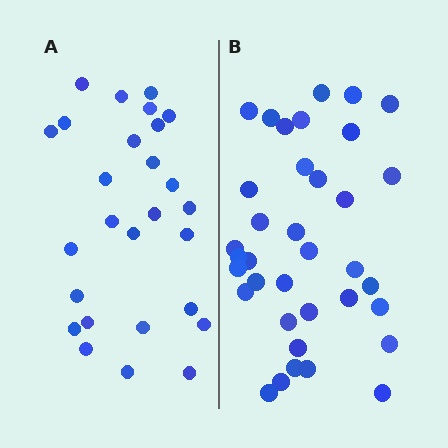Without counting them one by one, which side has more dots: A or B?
Region B (the right region) has more dots.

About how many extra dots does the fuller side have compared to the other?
Region B has roughly 8 or so more dots than region A.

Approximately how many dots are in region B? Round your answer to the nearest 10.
About 40 dots. (The exact count is 36, which rounds to 40.)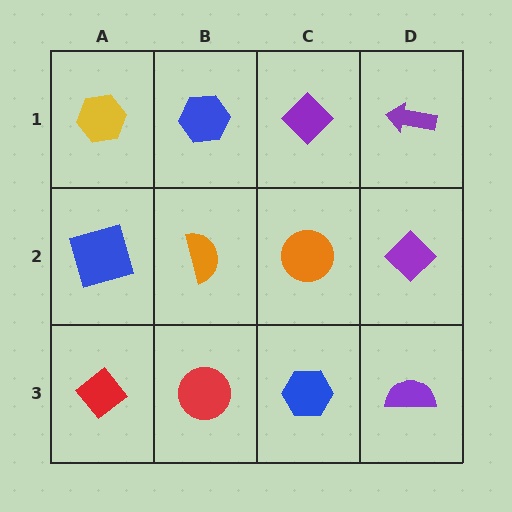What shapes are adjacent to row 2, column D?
A purple arrow (row 1, column D), a purple semicircle (row 3, column D), an orange circle (row 2, column C).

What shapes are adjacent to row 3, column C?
An orange circle (row 2, column C), a red circle (row 3, column B), a purple semicircle (row 3, column D).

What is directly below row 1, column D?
A purple diamond.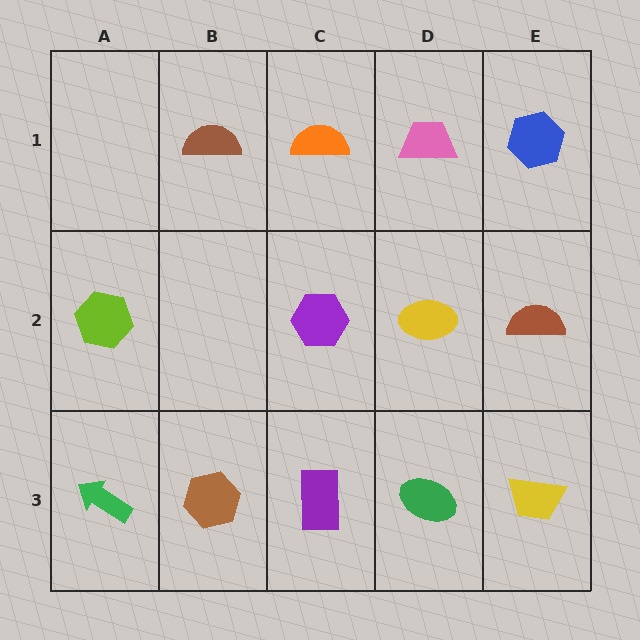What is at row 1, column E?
A blue hexagon.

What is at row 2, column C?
A purple hexagon.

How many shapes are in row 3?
5 shapes.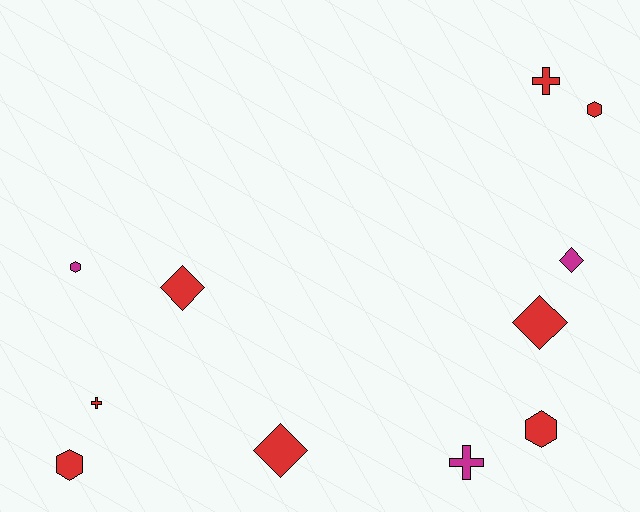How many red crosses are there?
There are 2 red crosses.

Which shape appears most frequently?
Diamond, with 4 objects.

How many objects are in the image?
There are 11 objects.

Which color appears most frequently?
Red, with 8 objects.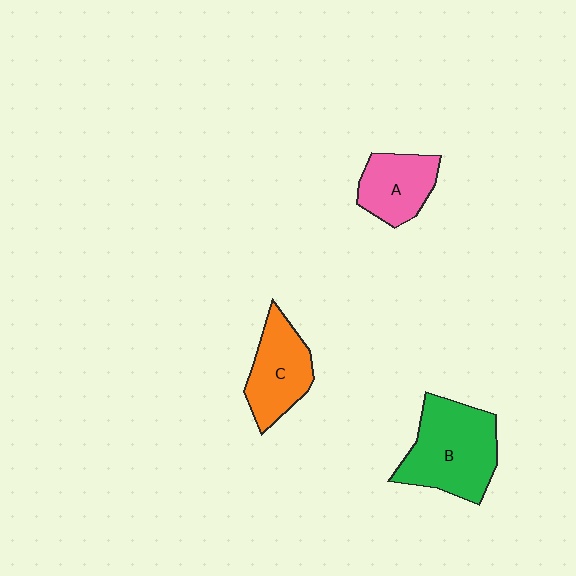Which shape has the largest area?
Shape B (green).